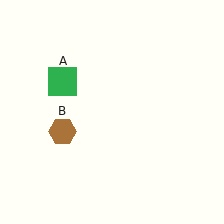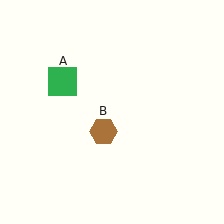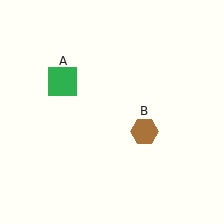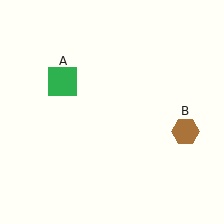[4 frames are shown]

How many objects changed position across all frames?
1 object changed position: brown hexagon (object B).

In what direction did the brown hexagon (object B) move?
The brown hexagon (object B) moved right.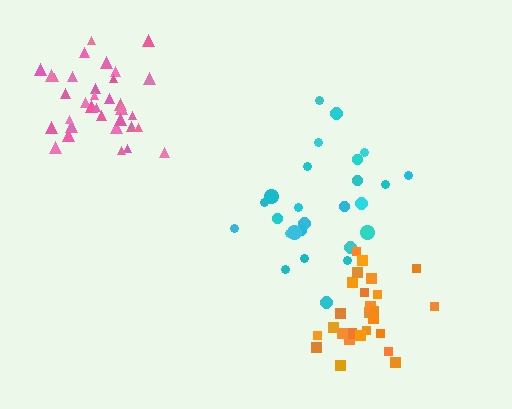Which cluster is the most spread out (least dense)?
Cyan.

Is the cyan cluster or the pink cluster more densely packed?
Pink.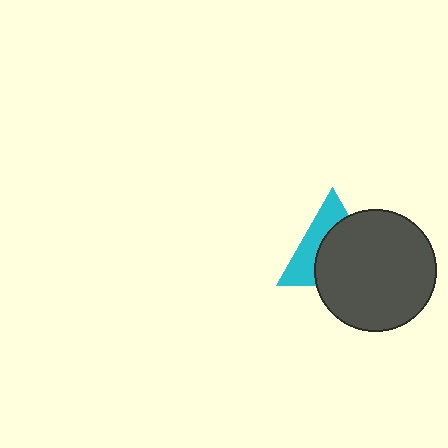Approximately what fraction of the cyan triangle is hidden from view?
Roughly 59% of the cyan triangle is hidden behind the dark gray circle.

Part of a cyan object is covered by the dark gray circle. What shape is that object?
It is a triangle.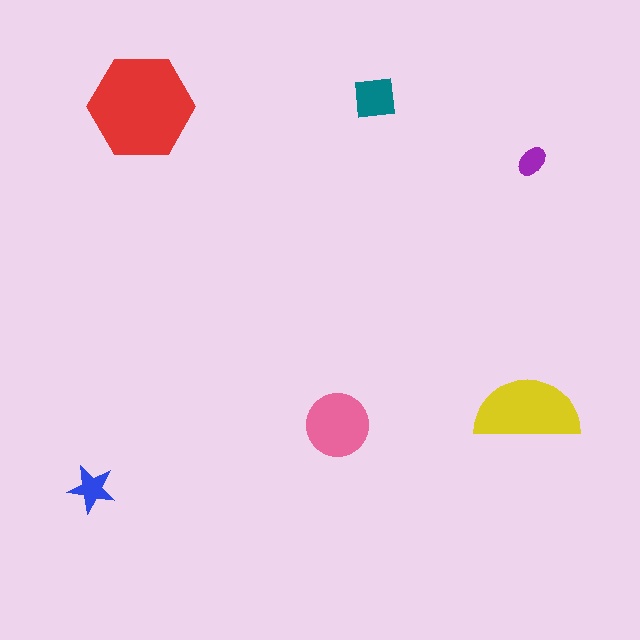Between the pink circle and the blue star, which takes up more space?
The pink circle.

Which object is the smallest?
The purple ellipse.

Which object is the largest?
The red hexagon.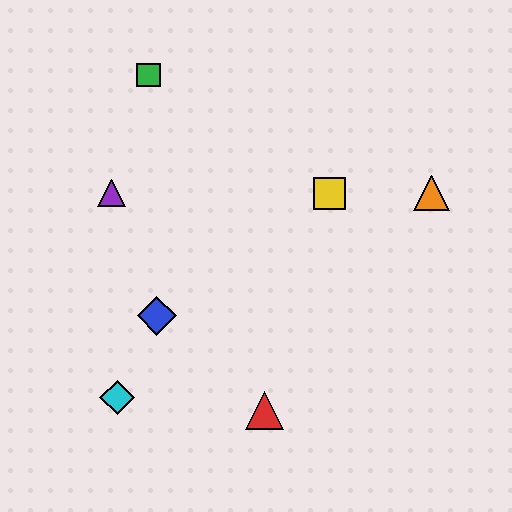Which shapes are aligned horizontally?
The yellow square, the purple triangle, the orange triangle are aligned horizontally.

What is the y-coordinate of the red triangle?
The red triangle is at y≈410.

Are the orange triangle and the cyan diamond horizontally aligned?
No, the orange triangle is at y≈193 and the cyan diamond is at y≈398.